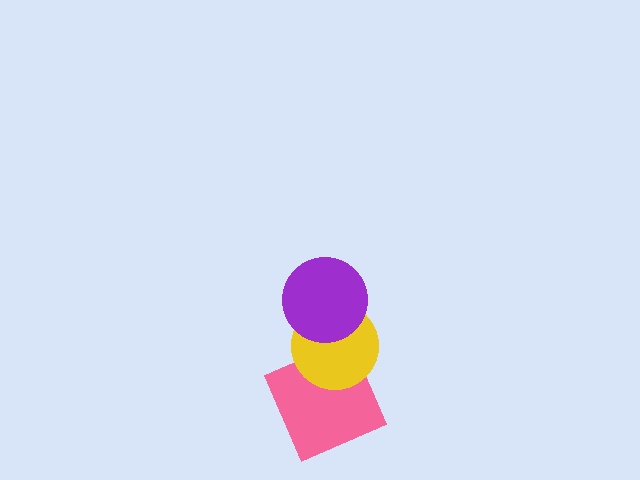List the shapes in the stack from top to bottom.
From top to bottom: the purple circle, the yellow circle, the pink square.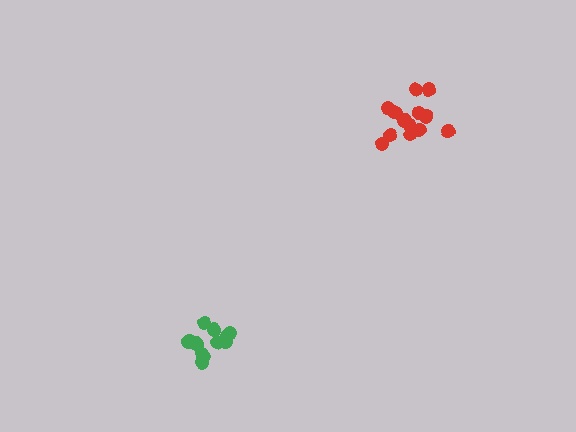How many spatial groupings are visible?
There are 2 spatial groupings.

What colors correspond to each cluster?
The clusters are colored: red, green.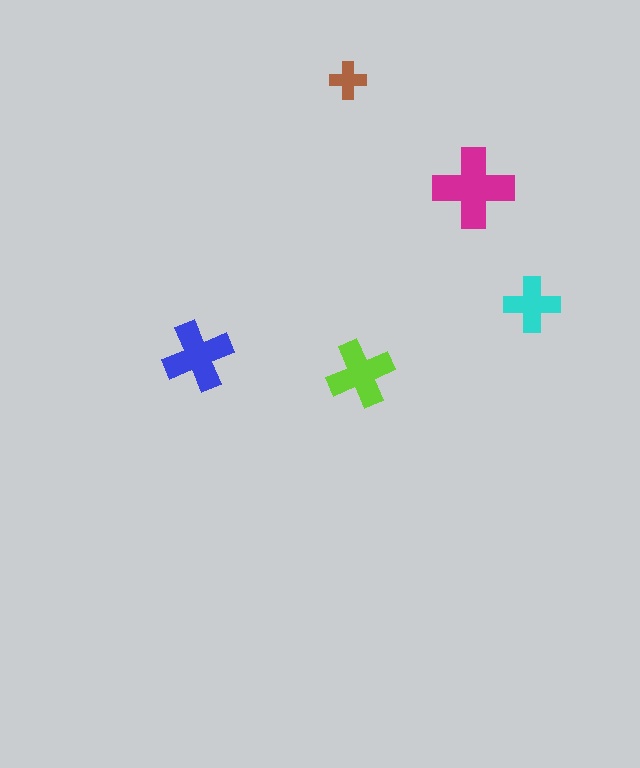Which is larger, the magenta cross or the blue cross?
The magenta one.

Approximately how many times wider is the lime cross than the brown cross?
About 2 times wider.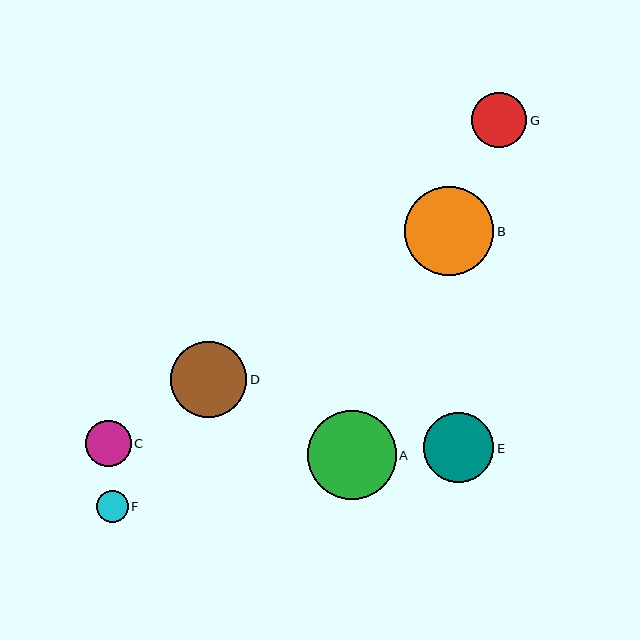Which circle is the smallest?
Circle F is the smallest with a size of approximately 32 pixels.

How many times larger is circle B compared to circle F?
Circle B is approximately 2.8 times the size of circle F.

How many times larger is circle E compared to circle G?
Circle E is approximately 1.3 times the size of circle G.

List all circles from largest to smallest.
From largest to smallest: B, A, D, E, G, C, F.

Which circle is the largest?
Circle B is the largest with a size of approximately 89 pixels.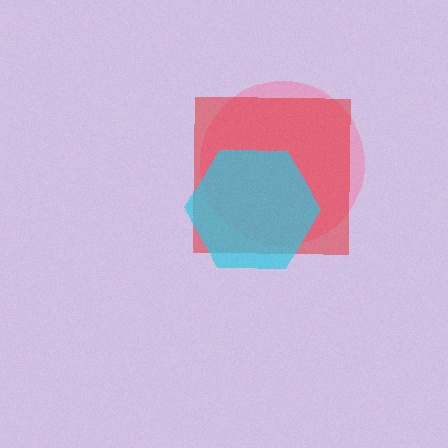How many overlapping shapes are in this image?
There are 3 overlapping shapes in the image.